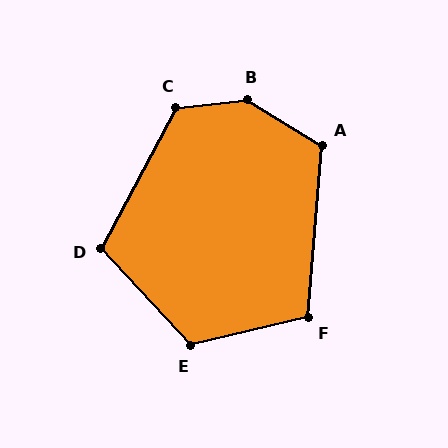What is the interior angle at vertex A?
Approximately 116 degrees (obtuse).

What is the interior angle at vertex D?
Approximately 109 degrees (obtuse).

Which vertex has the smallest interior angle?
F, at approximately 108 degrees.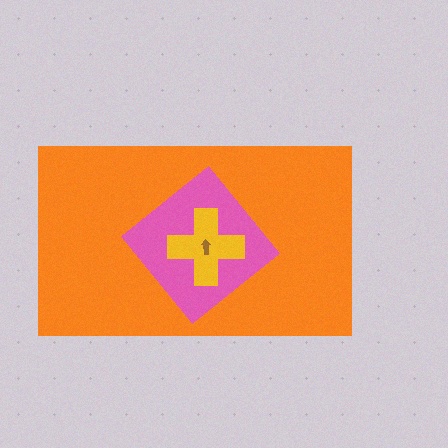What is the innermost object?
The brown arrow.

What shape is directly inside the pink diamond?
The yellow cross.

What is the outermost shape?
The orange rectangle.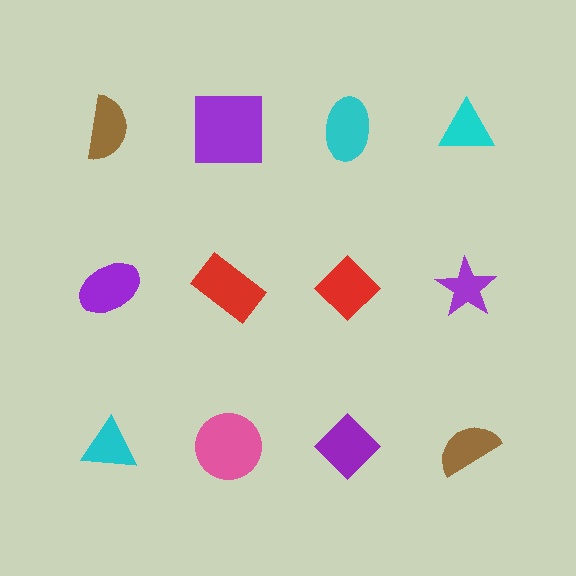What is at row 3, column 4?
A brown semicircle.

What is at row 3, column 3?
A purple diamond.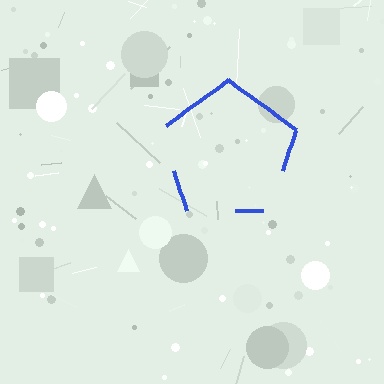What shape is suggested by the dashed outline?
The dashed outline suggests a pentagon.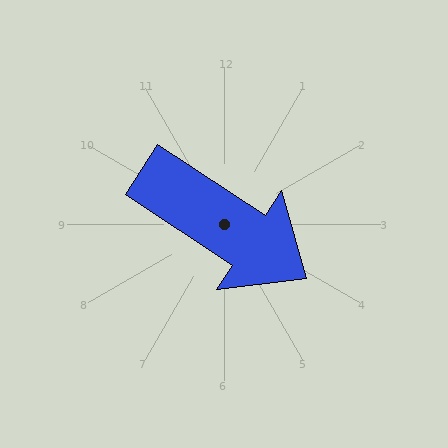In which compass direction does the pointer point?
Southeast.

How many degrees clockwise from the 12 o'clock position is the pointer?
Approximately 123 degrees.